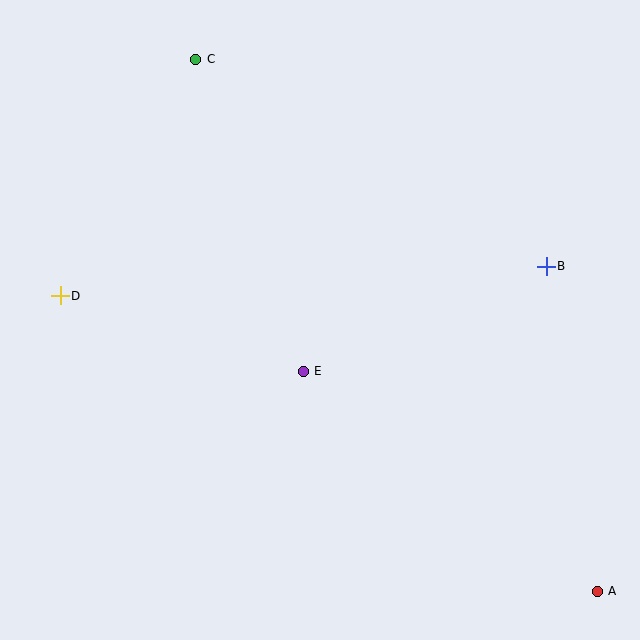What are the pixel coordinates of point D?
Point D is at (60, 296).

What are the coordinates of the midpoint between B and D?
The midpoint between B and D is at (303, 281).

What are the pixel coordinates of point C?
Point C is at (196, 59).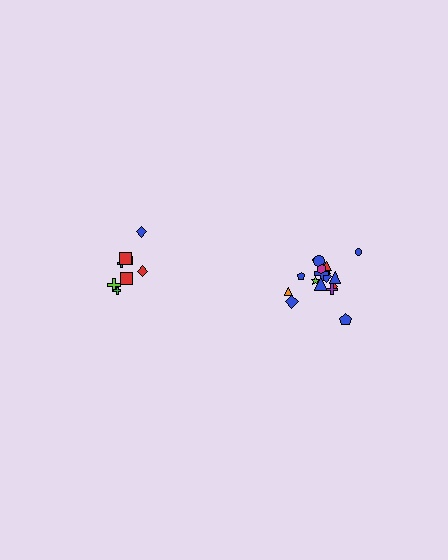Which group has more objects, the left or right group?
The right group.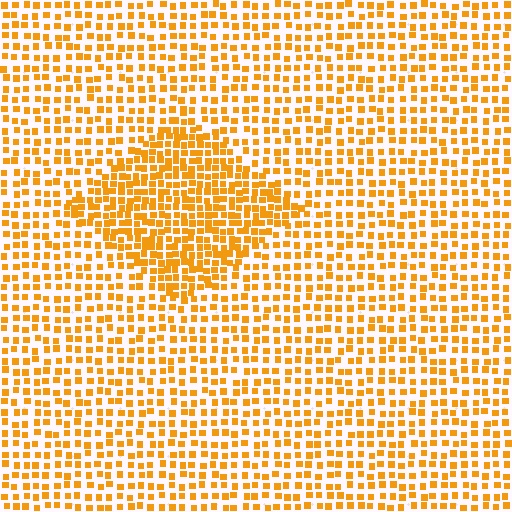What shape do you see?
I see a diamond.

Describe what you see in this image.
The image contains small orange elements arranged at two different densities. A diamond-shaped region is visible where the elements are more densely packed than the surrounding area.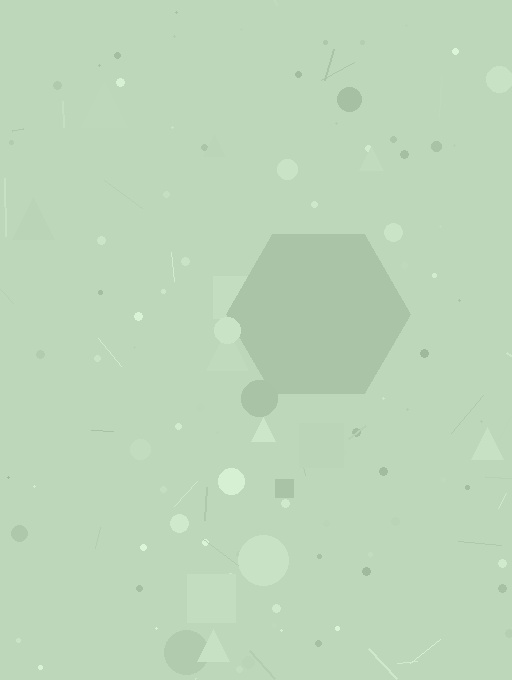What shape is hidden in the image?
A hexagon is hidden in the image.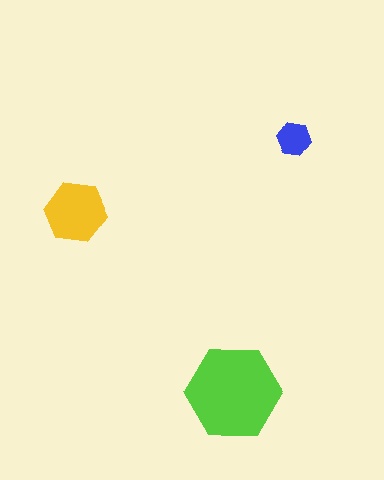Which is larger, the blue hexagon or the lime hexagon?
The lime one.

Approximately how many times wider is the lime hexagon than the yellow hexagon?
About 1.5 times wider.